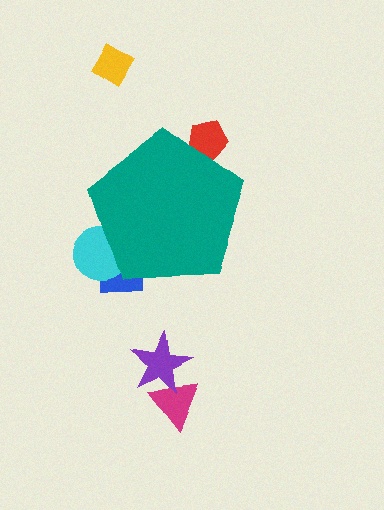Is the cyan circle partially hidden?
Yes, the cyan circle is partially hidden behind the teal pentagon.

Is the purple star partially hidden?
No, the purple star is fully visible.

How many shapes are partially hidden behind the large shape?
3 shapes are partially hidden.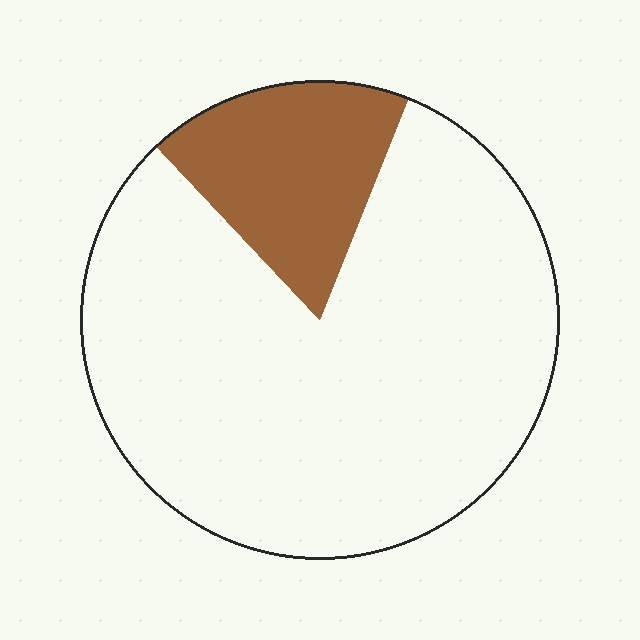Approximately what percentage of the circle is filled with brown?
Approximately 20%.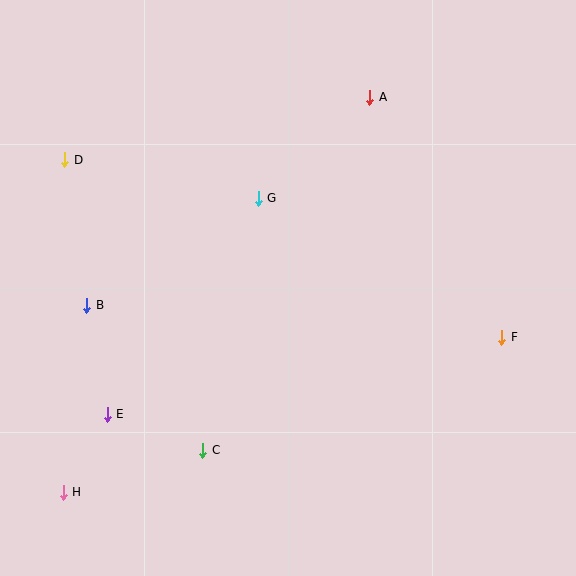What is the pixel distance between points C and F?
The distance between C and F is 320 pixels.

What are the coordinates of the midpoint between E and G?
The midpoint between E and G is at (183, 306).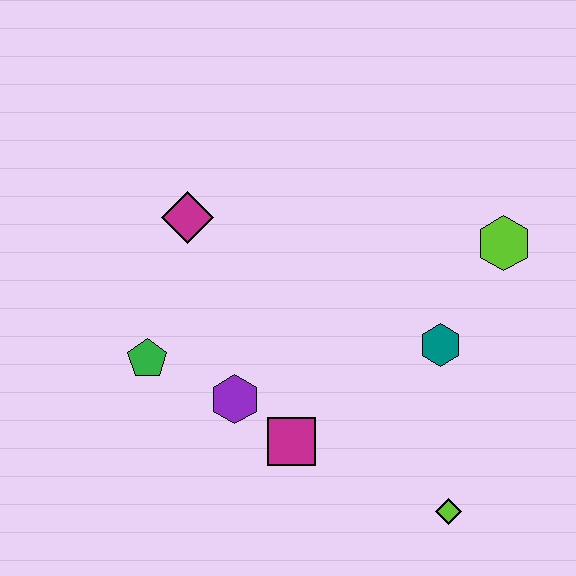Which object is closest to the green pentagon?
The purple hexagon is closest to the green pentagon.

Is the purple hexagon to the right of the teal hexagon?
No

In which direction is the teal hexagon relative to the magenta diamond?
The teal hexagon is to the right of the magenta diamond.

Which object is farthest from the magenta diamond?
The lime diamond is farthest from the magenta diamond.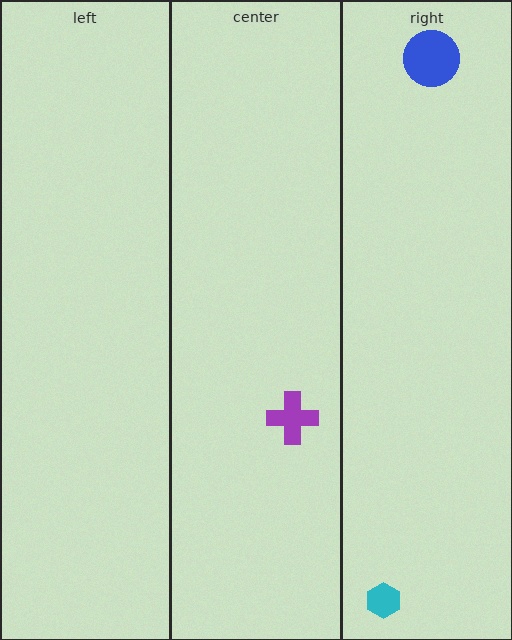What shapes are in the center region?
The purple cross.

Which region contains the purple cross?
The center region.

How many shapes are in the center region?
1.